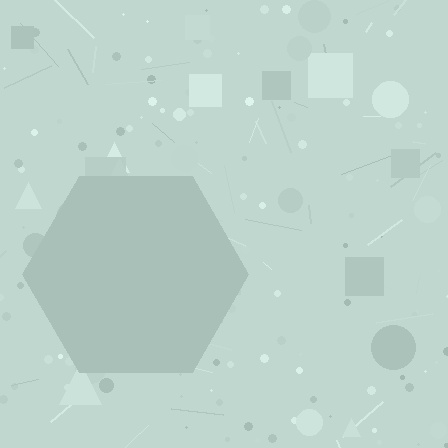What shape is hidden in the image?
A hexagon is hidden in the image.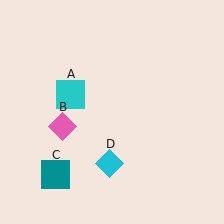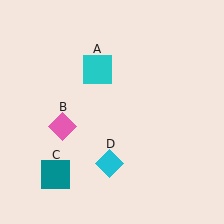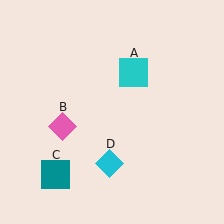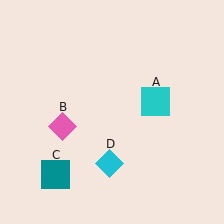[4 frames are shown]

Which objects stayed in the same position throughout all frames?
Pink diamond (object B) and teal square (object C) and cyan diamond (object D) remained stationary.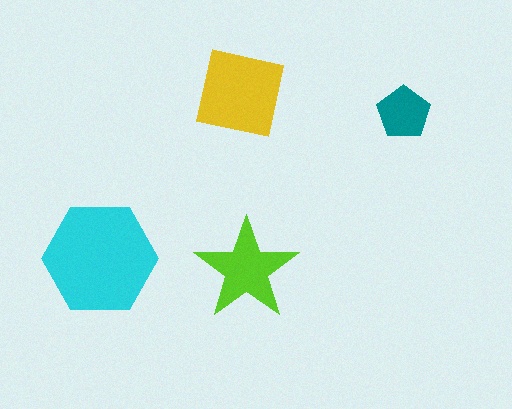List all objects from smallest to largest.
The teal pentagon, the lime star, the yellow square, the cyan hexagon.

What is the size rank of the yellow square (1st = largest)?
2nd.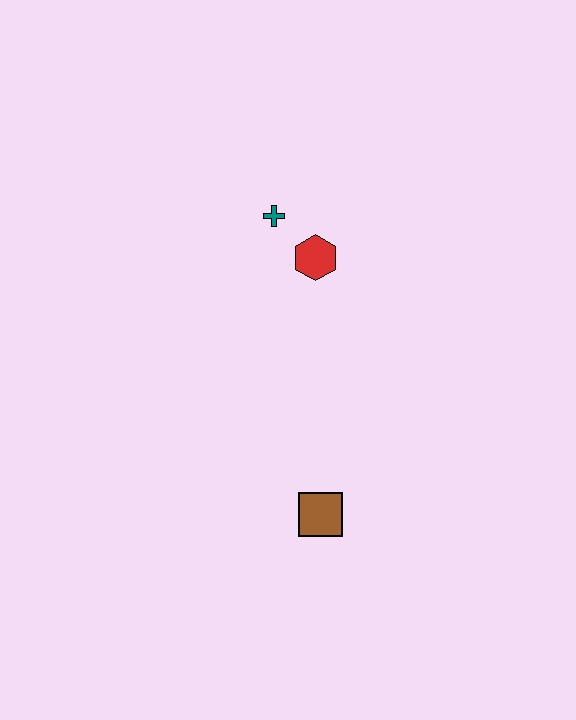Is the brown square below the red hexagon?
Yes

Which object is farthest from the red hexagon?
The brown square is farthest from the red hexagon.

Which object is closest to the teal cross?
The red hexagon is closest to the teal cross.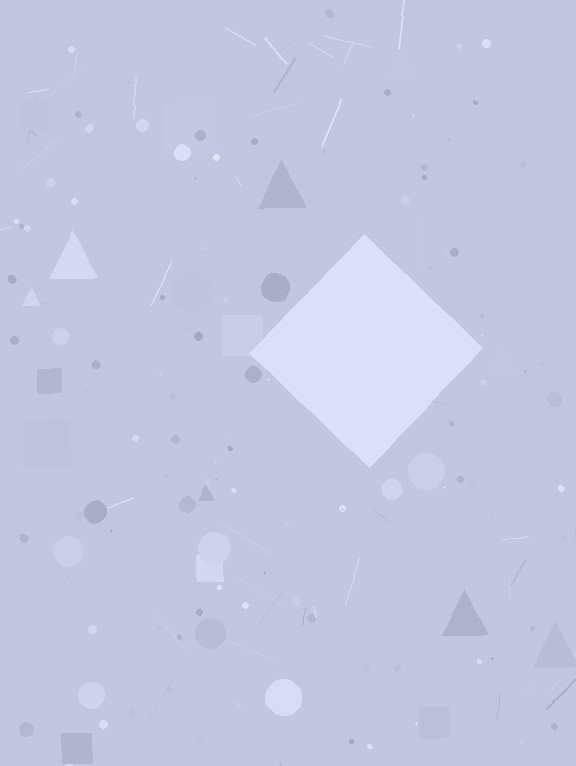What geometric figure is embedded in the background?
A diamond is embedded in the background.